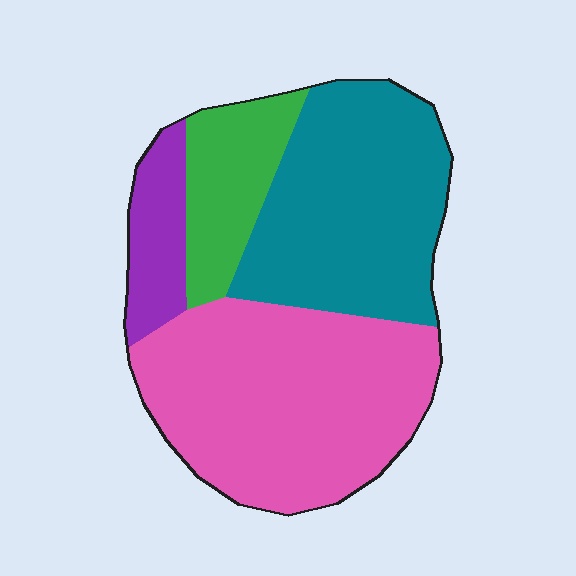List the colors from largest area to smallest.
From largest to smallest: pink, teal, green, purple.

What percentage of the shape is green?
Green covers around 15% of the shape.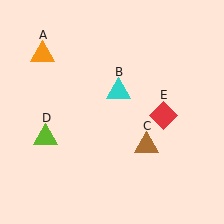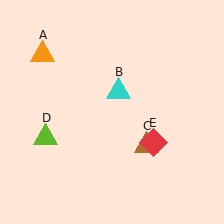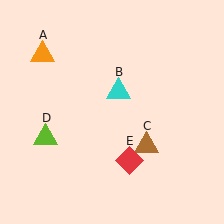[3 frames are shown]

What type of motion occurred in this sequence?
The red diamond (object E) rotated clockwise around the center of the scene.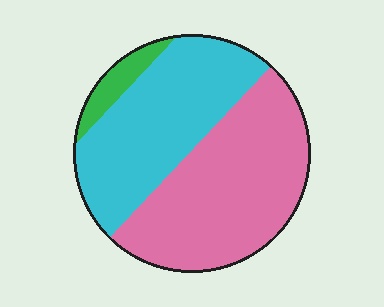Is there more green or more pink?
Pink.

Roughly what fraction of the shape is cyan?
Cyan covers 42% of the shape.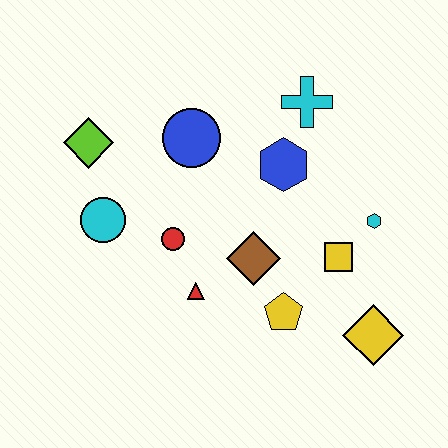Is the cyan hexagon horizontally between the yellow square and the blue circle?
No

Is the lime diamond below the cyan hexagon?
No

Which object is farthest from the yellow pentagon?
The lime diamond is farthest from the yellow pentagon.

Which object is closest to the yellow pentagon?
The brown diamond is closest to the yellow pentagon.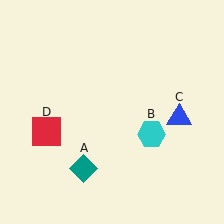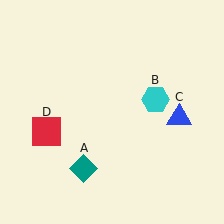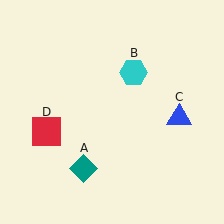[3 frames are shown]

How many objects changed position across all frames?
1 object changed position: cyan hexagon (object B).